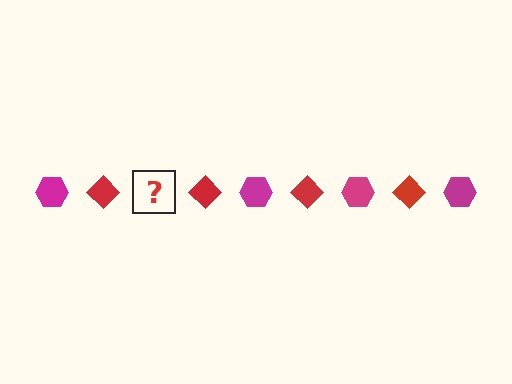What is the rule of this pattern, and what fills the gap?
The rule is that the pattern alternates between magenta hexagon and red diamond. The gap should be filled with a magenta hexagon.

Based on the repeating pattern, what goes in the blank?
The blank should be a magenta hexagon.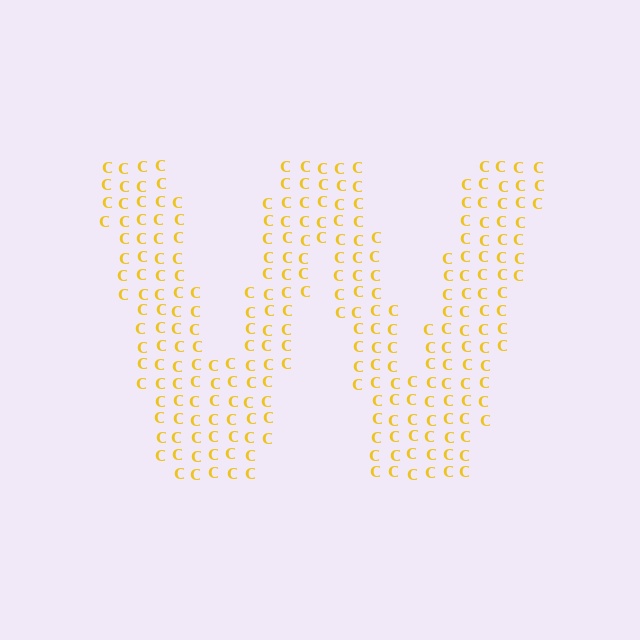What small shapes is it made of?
It is made of small letter C's.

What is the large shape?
The large shape is the letter W.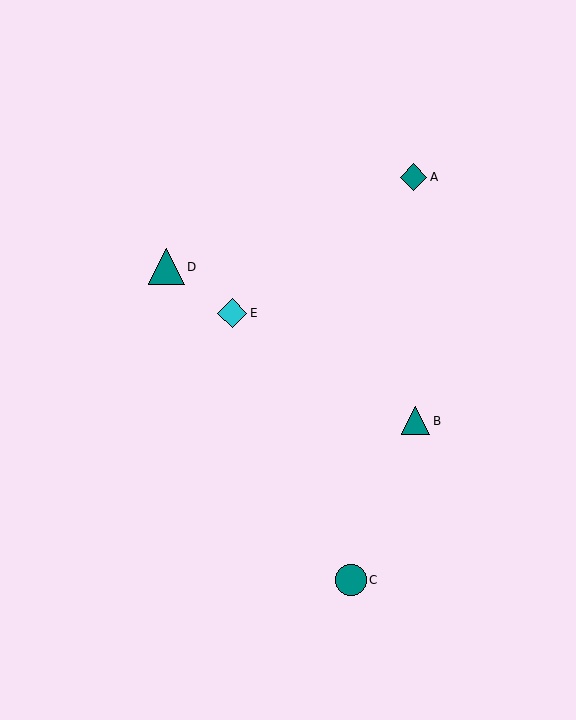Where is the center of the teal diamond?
The center of the teal diamond is at (413, 177).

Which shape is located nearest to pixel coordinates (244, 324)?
The cyan diamond (labeled E) at (232, 313) is nearest to that location.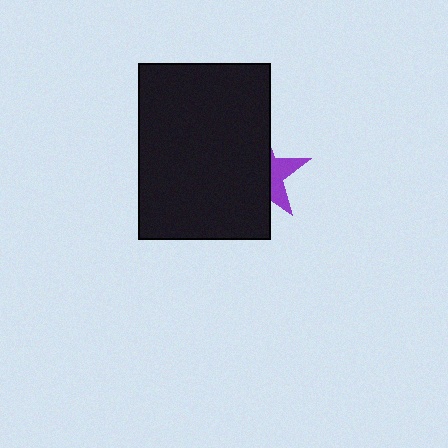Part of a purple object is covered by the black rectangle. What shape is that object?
It is a star.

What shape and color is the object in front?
The object in front is a black rectangle.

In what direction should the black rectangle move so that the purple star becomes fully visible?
The black rectangle should move left. That is the shortest direction to clear the overlap and leave the purple star fully visible.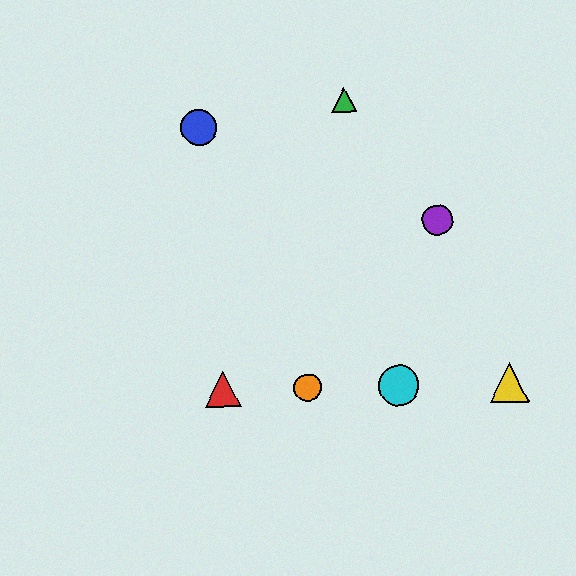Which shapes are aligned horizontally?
The red triangle, the yellow triangle, the orange circle, the cyan circle are aligned horizontally.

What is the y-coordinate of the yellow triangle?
The yellow triangle is at y≈383.